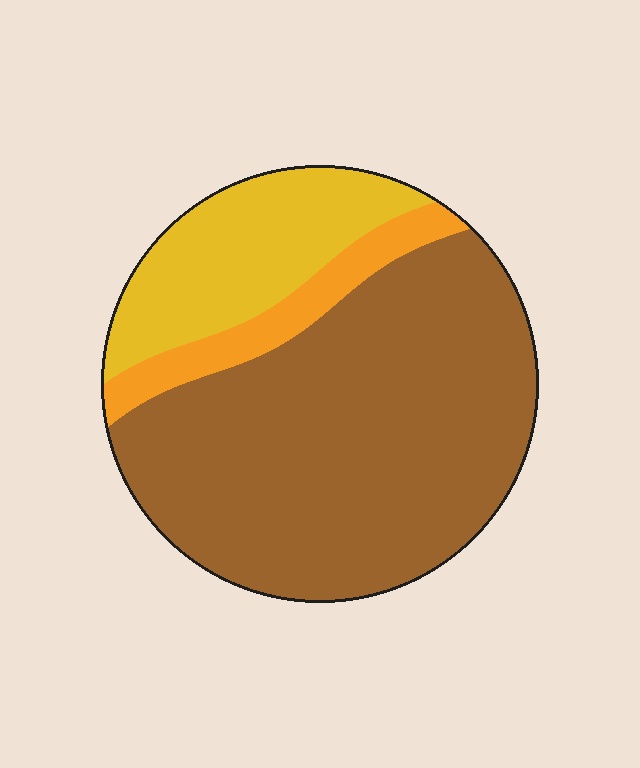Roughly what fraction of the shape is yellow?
Yellow takes up about one fifth (1/5) of the shape.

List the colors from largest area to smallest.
From largest to smallest: brown, yellow, orange.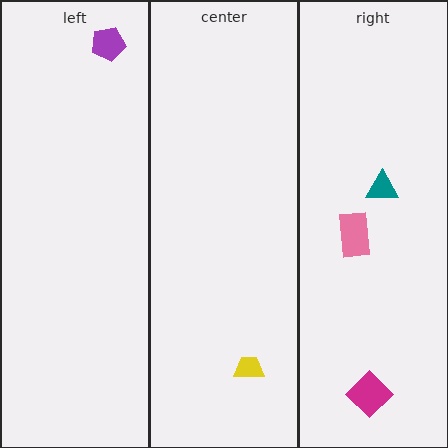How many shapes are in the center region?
1.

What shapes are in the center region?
The yellow trapezoid.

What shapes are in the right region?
The teal triangle, the pink rectangle, the magenta diamond.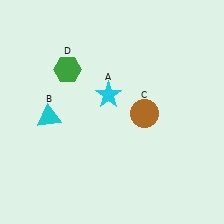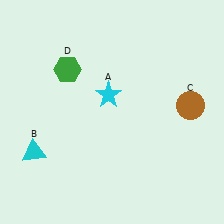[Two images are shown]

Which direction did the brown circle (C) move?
The brown circle (C) moved right.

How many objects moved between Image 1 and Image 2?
2 objects moved between the two images.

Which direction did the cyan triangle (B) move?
The cyan triangle (B) moved down.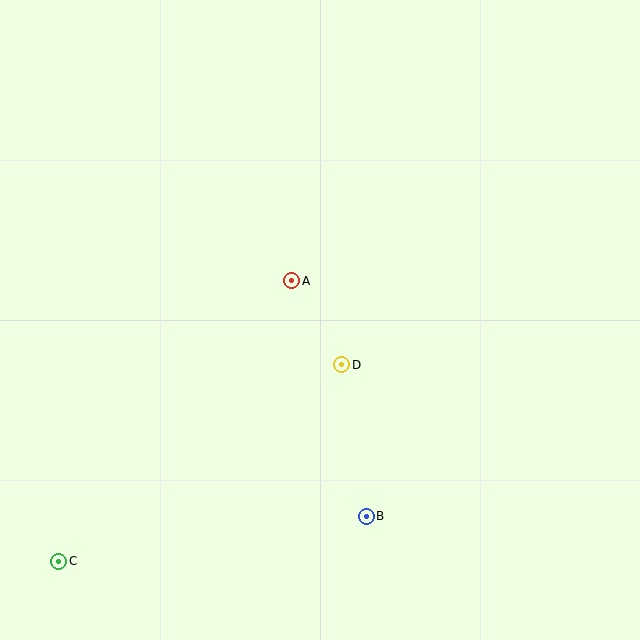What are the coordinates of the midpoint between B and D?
The midpoint between B and D is at (354, 441).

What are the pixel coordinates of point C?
Point C is at (58, 561).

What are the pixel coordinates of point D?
Point D is at (342, 365).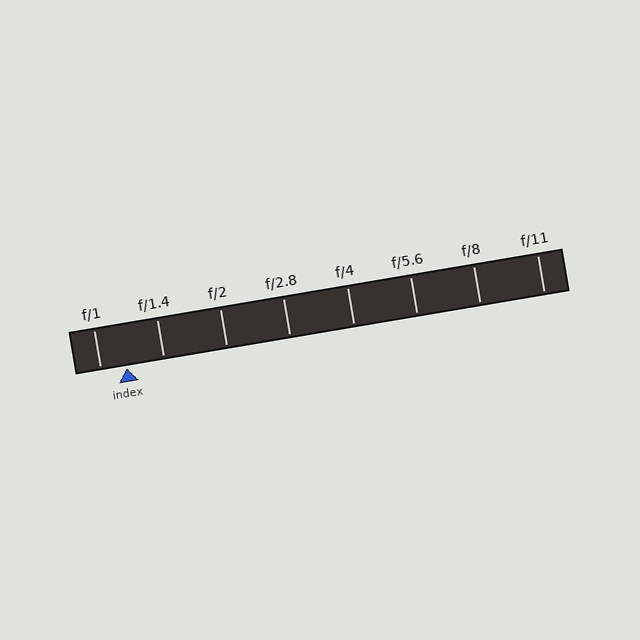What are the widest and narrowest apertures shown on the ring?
The widest aperture shown is f/1 and the narrowest is f/11.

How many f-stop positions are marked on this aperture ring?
There are 8 f-stop positions marked.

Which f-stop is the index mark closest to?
The index mark is closest to f/1.